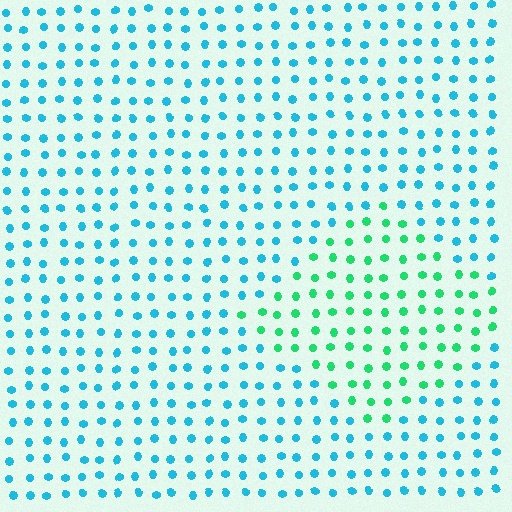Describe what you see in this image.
The image is filled with small cyan elements in a uniform arrangement. A diamond-shaped region is visible where the elements are tinted to a slightly different hue, forming a subtle color boundary.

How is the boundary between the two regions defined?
The boundary is defined purely by a slight shift in hue (about 46 degrees). Spacing, size, and orientation are identical on both sides.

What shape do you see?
I see a diamond.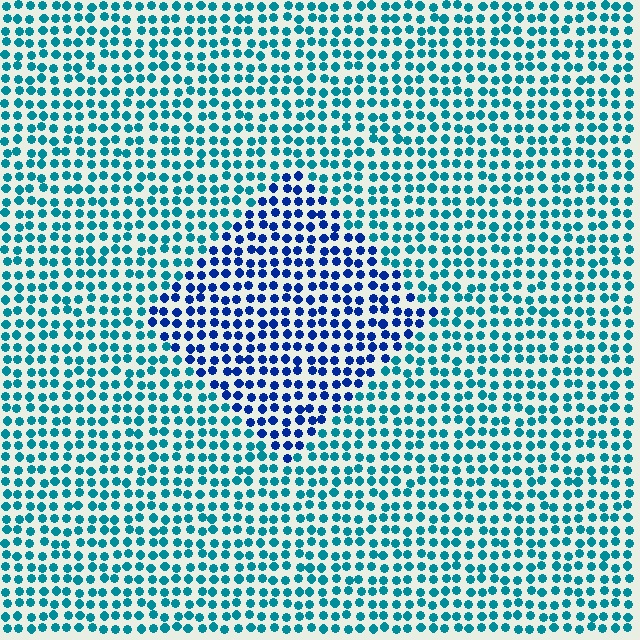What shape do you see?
I see a diamond.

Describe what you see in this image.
The image is filled with small teal elements in a uniform arrangement. A diamond-shaped region is visible where the elements are tinted to a slightly different hue, forming a subtle color boundary.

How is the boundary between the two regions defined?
The boundary is defined purely by a slight shift in hue (about 40 degrees). Spacing, size, and orientation are identical on both sides.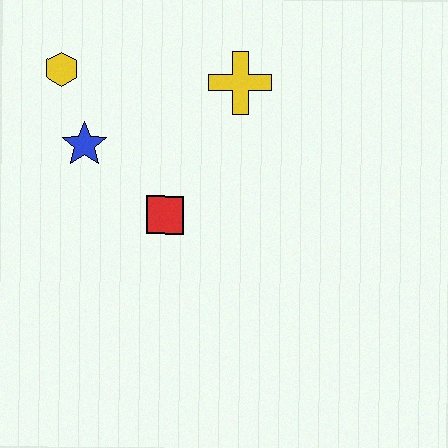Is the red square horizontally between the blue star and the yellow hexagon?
No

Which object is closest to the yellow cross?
The red square is closest to the yellow cross.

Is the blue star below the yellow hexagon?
Yes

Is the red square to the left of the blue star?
No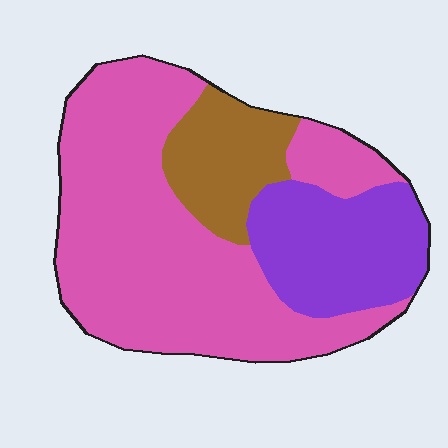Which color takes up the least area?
Brown, at roughly 15%.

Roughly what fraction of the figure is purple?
Purple takes up about one quarter (1/4) of the figure.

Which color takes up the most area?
Pink, at roughly 60%.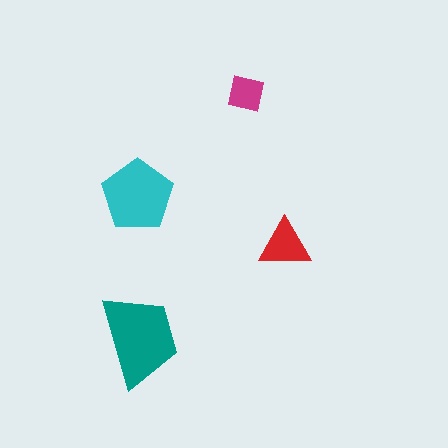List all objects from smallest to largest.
The magenta square, the red triangle, the cyan pentagon, the teal trapezoid.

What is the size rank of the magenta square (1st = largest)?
4th.